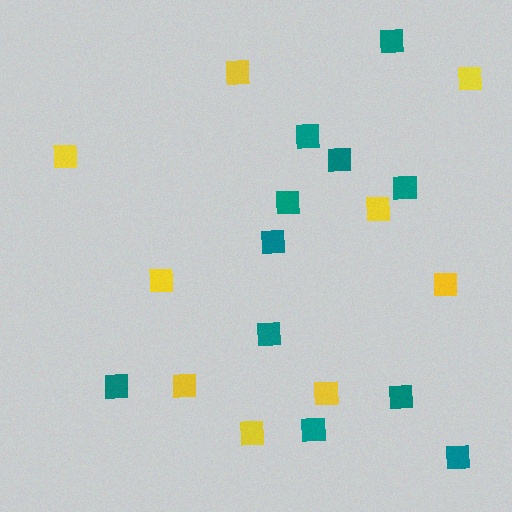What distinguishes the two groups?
There are 2 groups: one group of yellow squares (9) and one group of teal squares (11).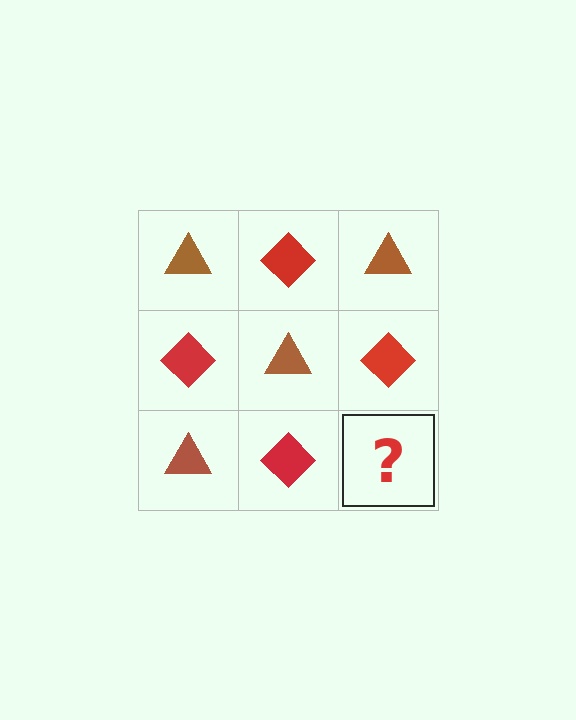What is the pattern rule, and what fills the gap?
The rule is that it alternates brown triangle and red diamond in a checkerboard pattern. The gap should be filled with a brown triangle.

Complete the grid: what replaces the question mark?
The question mark should be replaced with a brown triangle.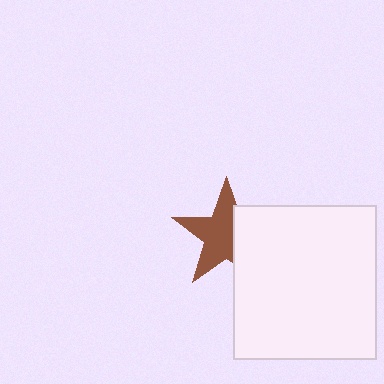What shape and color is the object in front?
The object in front is a white rectangle.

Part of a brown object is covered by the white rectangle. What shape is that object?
It is a star.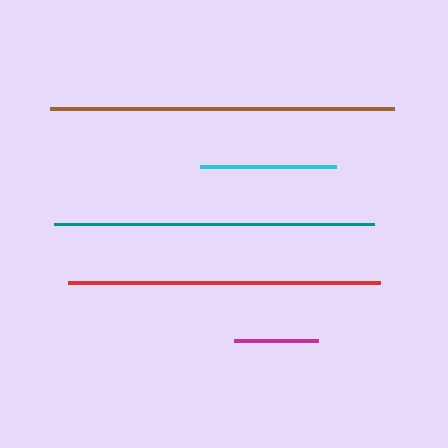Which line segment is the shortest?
The magenta line is the shortest at approximately 84 pixels.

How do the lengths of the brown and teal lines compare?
The brown and teal lines are approximately the same length.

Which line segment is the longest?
The brown line is the longest at approximately 344 pixels.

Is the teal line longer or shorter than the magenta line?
The teal line is longer than the magenta line.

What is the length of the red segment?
The red segment is approximately 312 pixels long.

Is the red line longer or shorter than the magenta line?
The red line is longer than the magenta line.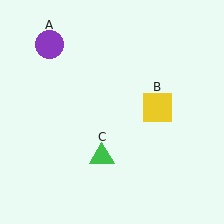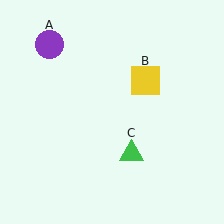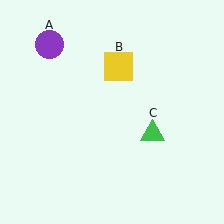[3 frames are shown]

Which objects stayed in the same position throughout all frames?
Purple circle (object A) remained stationary.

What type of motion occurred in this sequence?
The yellow square (object B), green triangle (object C) rotated counterclockwise around the center of the scene.